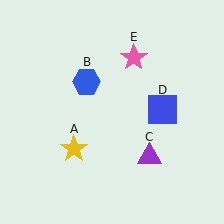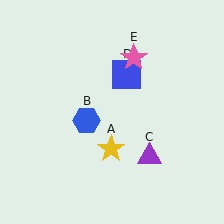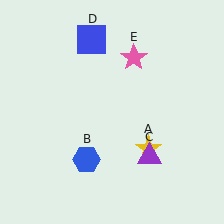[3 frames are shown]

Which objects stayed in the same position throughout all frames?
Purple triangle (object C) and pink star (object E) remained stationary.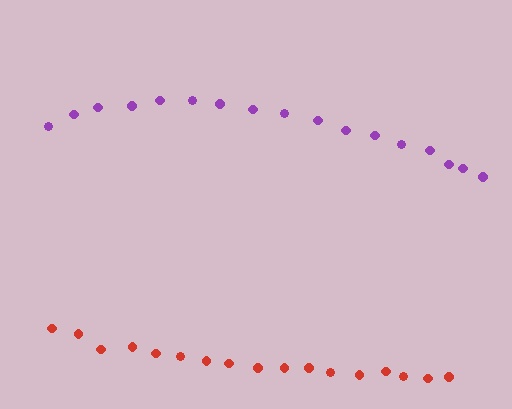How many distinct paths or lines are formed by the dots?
There are 2 distinct paths.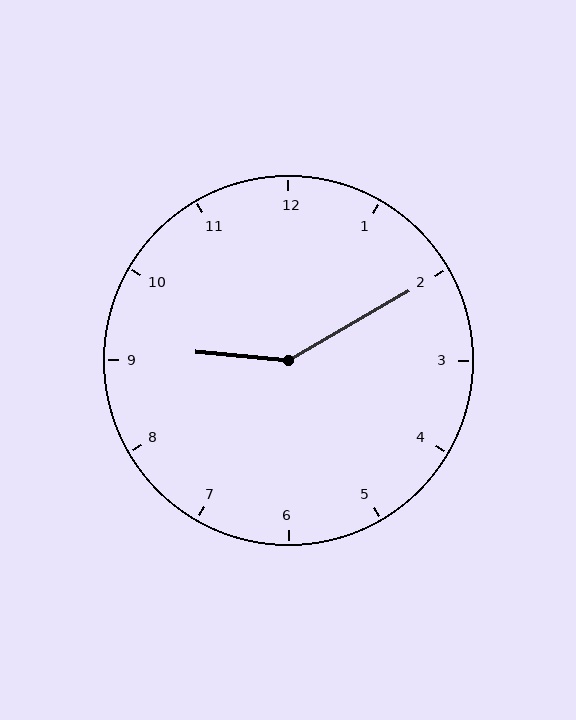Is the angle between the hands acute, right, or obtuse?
It is obtuse.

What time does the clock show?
9:10.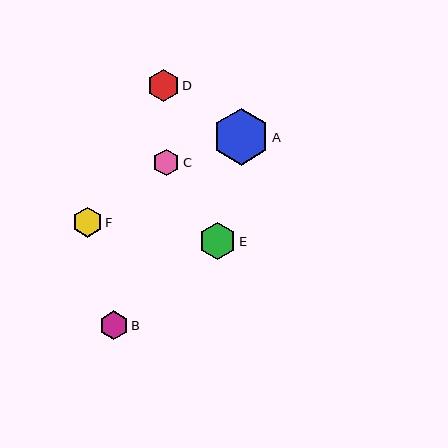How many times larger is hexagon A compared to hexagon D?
Hexagon A is approximately 1.8 times the size of hexagon D.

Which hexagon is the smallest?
Hexagon C is the smallest with a size of approximately 26 pixels.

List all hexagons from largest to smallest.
From largest to smallest: A, E, D, F, B, C.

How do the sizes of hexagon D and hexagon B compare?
Hexagon D and hexagon B are approximately the same size.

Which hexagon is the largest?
Hexagon A is the largest with a size of approximately 56 pixels.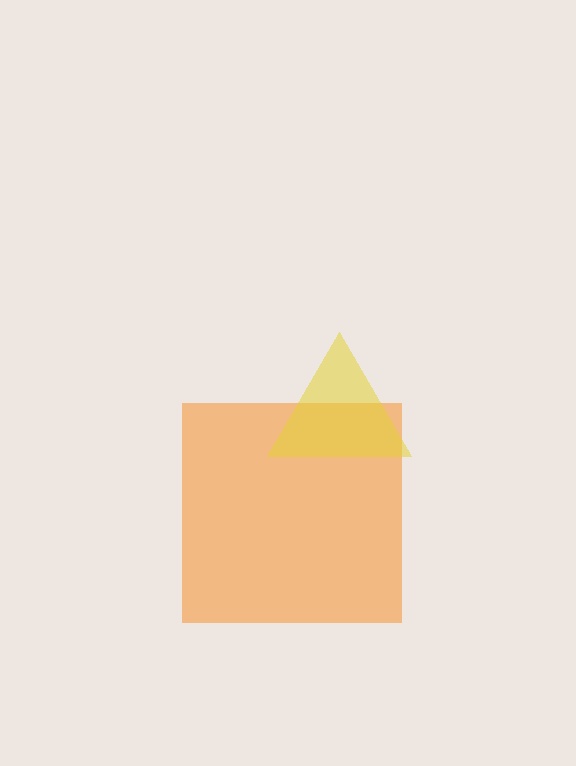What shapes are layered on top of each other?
The layered shapes are: an orange square, a yellow triangle.